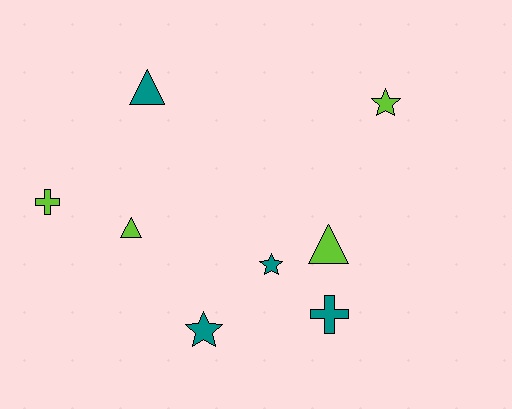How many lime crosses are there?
There is 1 lime cross.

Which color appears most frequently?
Lime, with 4 objects.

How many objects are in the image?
There are 8 objects.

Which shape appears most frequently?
Triangle, with 3 objects.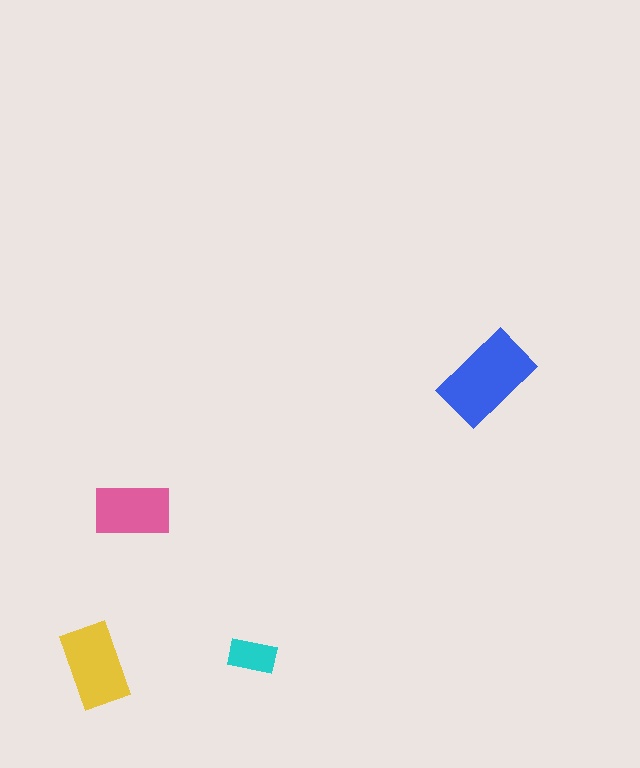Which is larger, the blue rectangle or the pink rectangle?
The blue one.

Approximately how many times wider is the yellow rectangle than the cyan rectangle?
About 1.5 times wider.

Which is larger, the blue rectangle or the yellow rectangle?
The blue one.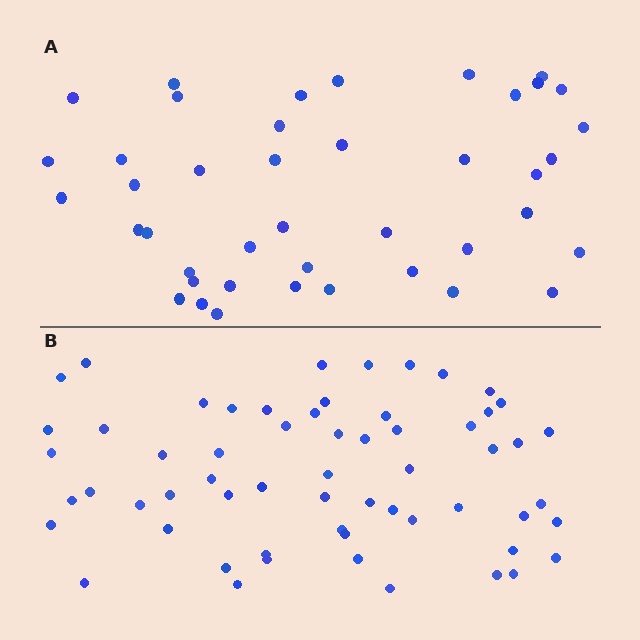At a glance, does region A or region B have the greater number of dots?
Region B (the bottom region) has more dots.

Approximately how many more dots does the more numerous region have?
Region B has approximately 20 more dots than region A.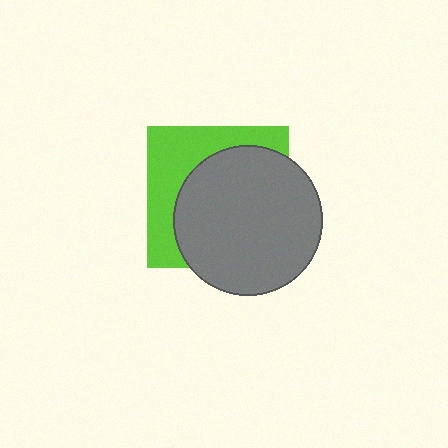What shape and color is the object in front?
The object in front is a gray circle.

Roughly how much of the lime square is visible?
A small part of it is visible (roughly 37%).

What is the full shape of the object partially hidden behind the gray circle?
The partially hidden object is a lime square.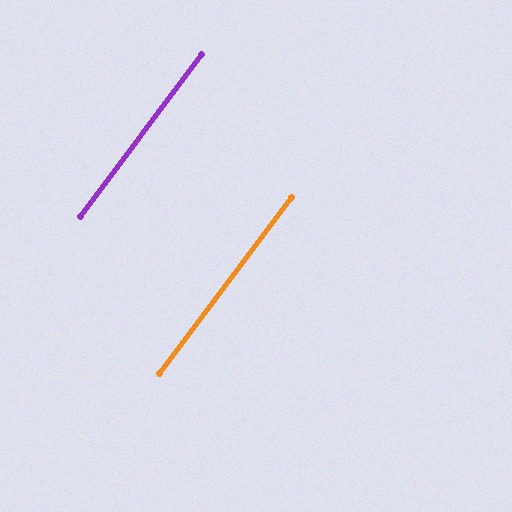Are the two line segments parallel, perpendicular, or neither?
Parallel — their directions differ by only 0.1°.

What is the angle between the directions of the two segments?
Approximately 0 degrees.